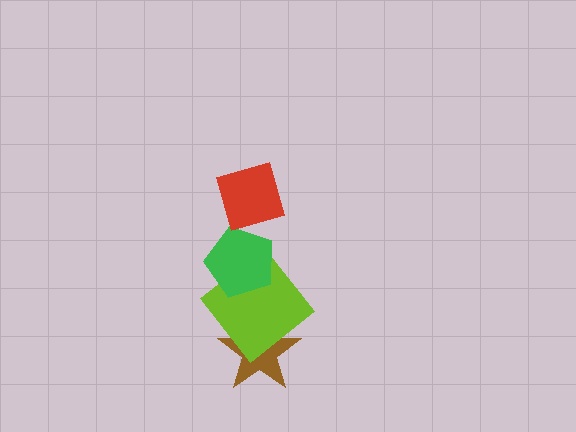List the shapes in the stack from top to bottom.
From top to bottom: the red diamond, the green pentagon, the lime diamond, the brown star.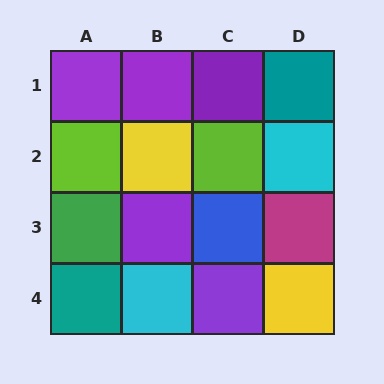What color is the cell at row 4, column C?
Purple.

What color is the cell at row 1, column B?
Purple.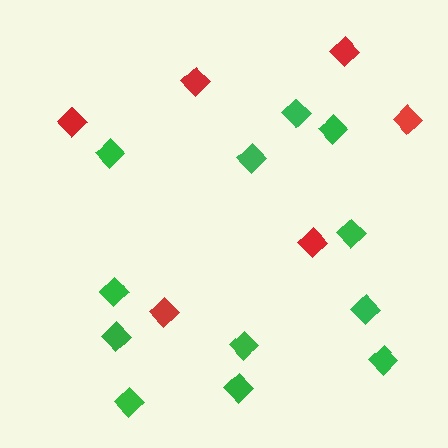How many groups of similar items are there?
There are 2 groups: one group of green diamonds (12) and one group of red diamonds (6).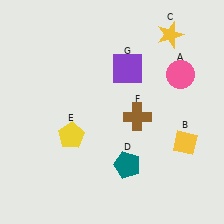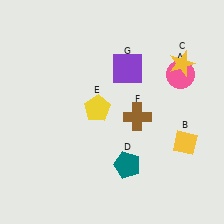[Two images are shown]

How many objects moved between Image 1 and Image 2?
2 objects moved between the two images.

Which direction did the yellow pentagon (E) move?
The yellow pentagon (E) moved up.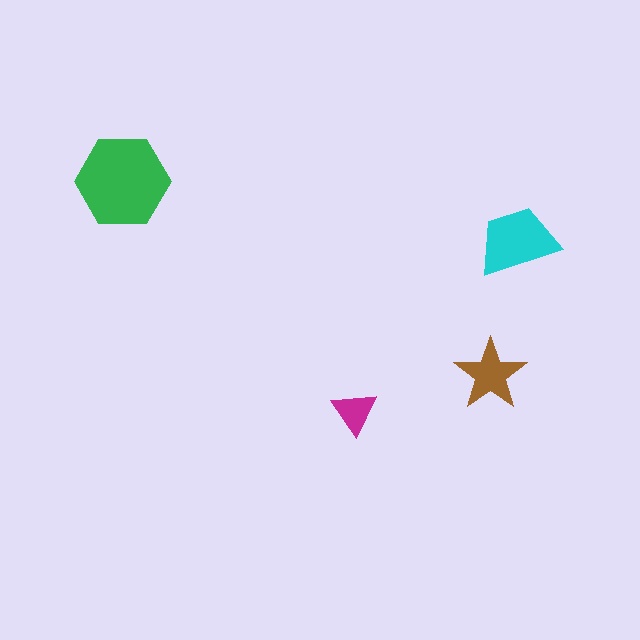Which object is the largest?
The green hexagon.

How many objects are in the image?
There are 4 objects in the image.